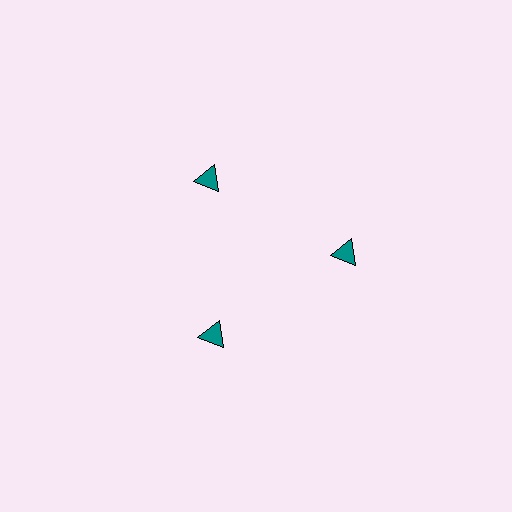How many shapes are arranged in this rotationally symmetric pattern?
There are 3 shapes, arranged in 3 groups of 1.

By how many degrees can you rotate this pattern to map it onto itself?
The pattern maps onto itself every 120 degrees of rotation.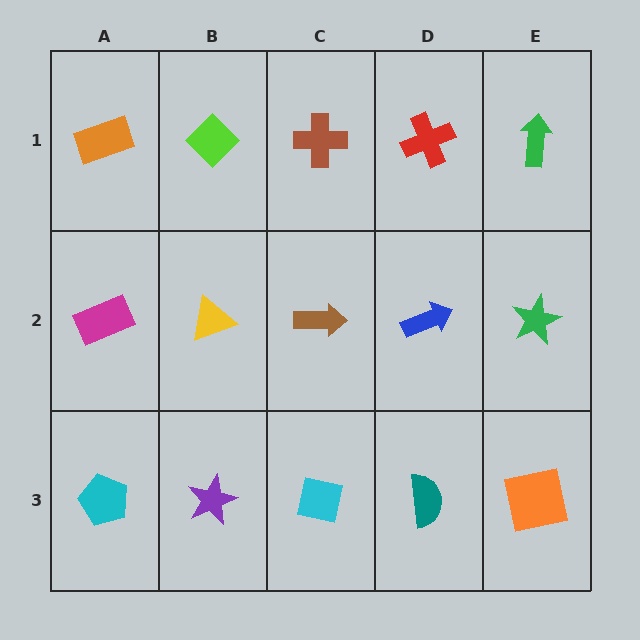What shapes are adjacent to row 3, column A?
A magenta rectangle (row 2, column A), a purple star (row 3, column B).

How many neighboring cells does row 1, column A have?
2.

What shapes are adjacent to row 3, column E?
A green star (row 2, column E), a teal semicircle (row 3, column D).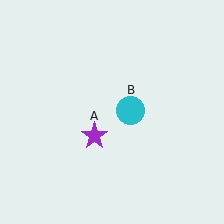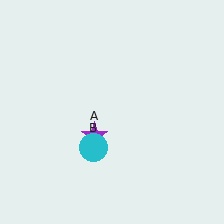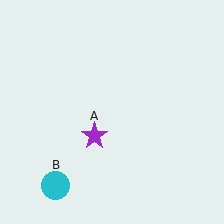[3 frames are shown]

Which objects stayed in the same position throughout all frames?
Purple star (object A) remained stationary.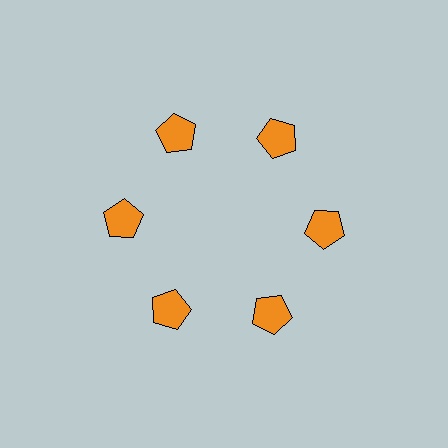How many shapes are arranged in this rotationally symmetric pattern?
There are 6 shapes, arranged in 6 groups of 1.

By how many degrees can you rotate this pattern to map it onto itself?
The pattern maps onto itself every 60 degrees of rotation.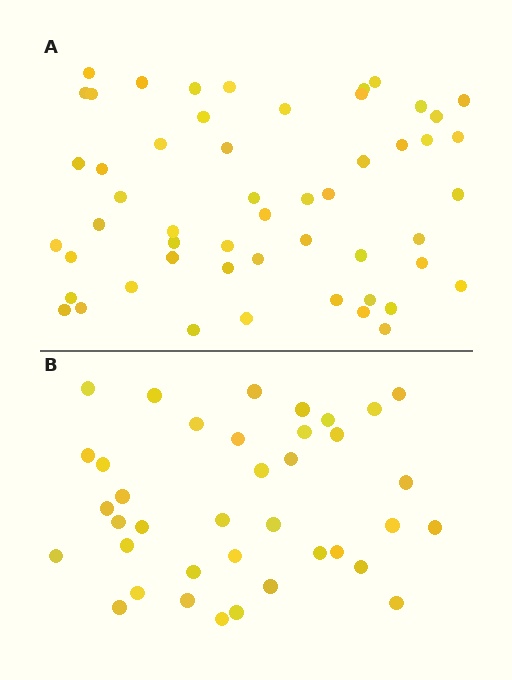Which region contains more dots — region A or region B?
Region A (the top region) has more dots.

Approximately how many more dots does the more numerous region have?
Region A has approximately 15 more dots than region B.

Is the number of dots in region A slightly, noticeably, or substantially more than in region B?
Region A has noticeably more, but not dramatically so. The ratio is roughly 1.4 to 1.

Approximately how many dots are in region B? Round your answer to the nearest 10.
About 40 dots. (The exact count is 38, which rounds to 40.)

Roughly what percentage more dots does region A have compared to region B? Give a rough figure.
About 40% more.